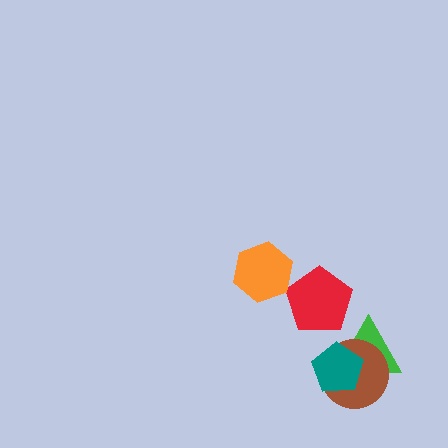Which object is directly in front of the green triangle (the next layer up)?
The brown circle is directly in front of the green triangle.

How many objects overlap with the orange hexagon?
0 objects overlap with the orange hexagon.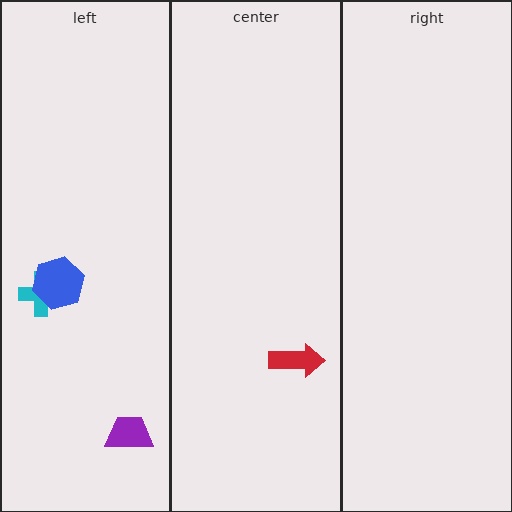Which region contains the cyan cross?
The left region.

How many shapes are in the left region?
3.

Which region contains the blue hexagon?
The left region.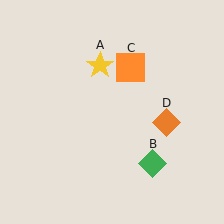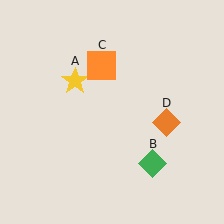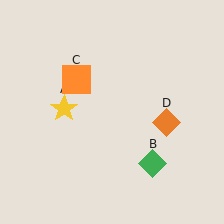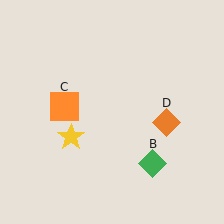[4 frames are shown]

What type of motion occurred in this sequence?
The yellow star (object A), orange square (object C) rotated counterclockwise around the center of the scene.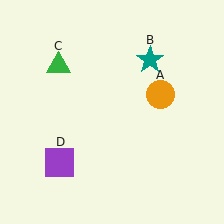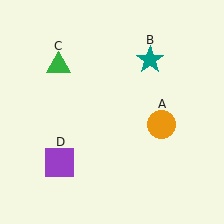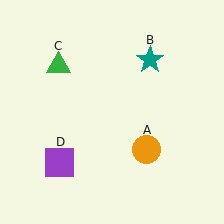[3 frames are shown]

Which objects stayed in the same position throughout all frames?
Teal star (object B) and green triangle (object C) and purple square (object D) remained stationary.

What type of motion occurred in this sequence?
The orange circle (object A) rotated clockwise around the center of the scene.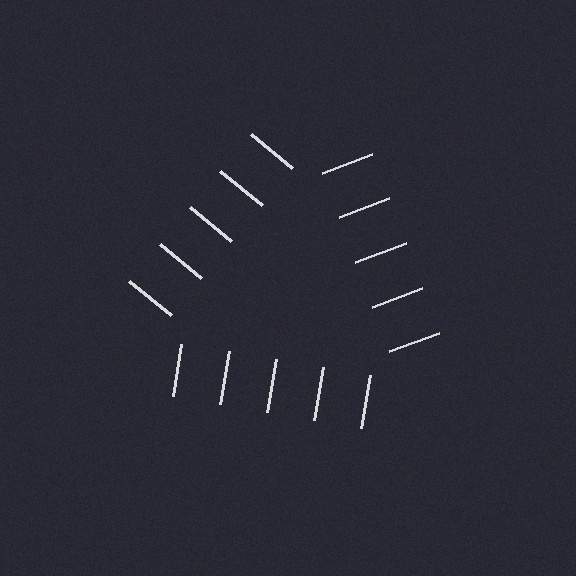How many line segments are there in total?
15 — 5 along each of the 3 edges.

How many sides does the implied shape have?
3 sides — the line-ends trace a triangle.